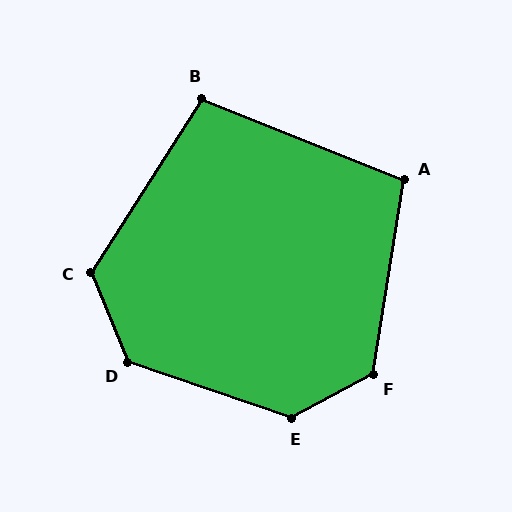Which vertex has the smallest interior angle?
B, at approximately 101 degrees.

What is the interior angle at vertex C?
Approximately 125 degrees (obtuse).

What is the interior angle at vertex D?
Approximately 132 degrees (obtuse).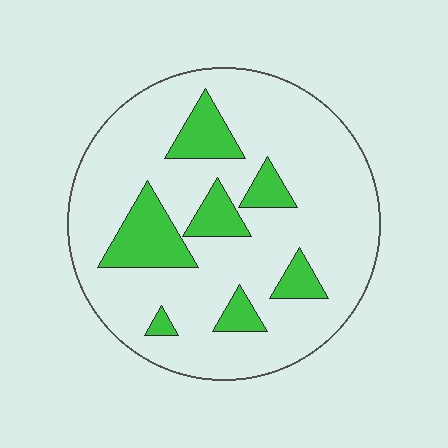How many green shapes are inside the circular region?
7.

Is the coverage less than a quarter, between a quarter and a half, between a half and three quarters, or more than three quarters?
Less than a quarter.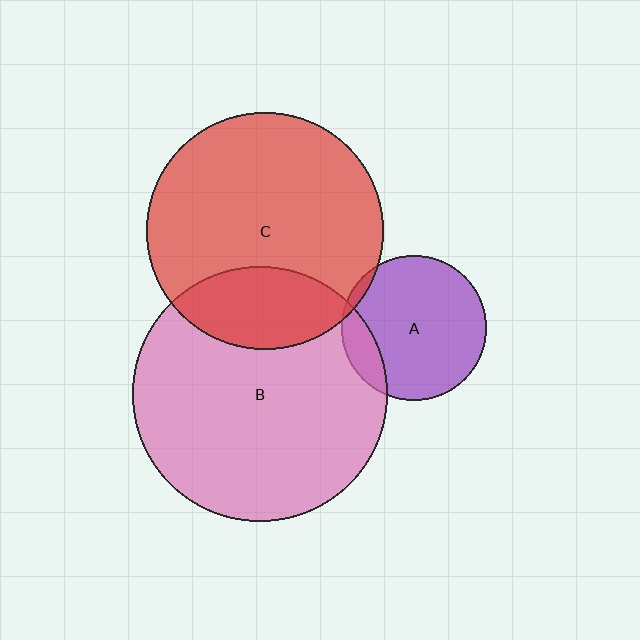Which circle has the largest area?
Circle B (pink).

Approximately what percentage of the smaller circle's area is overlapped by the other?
Approximately 5%.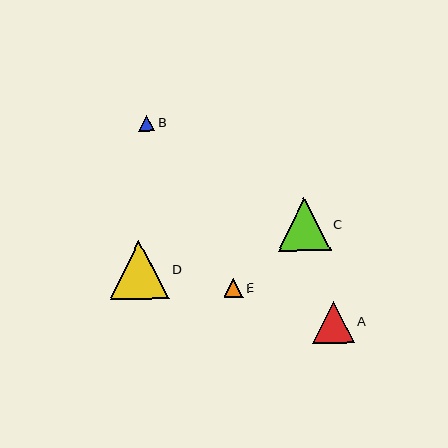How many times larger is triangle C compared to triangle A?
Triangle C is approximately 1.3 times the size of triangle A.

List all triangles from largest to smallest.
From largest to smallest: D, C, A, E, B.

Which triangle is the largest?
Triangle D is the largest with a size of approximately 59 pixels.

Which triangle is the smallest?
Triangle B is the smallest with a size of approximately 16 pixels.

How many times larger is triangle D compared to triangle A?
Triangle D is approximately 1.4 times the size of triangle A.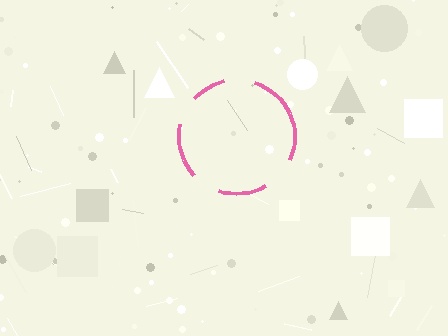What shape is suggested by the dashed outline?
The dashed outline suggests a circle.